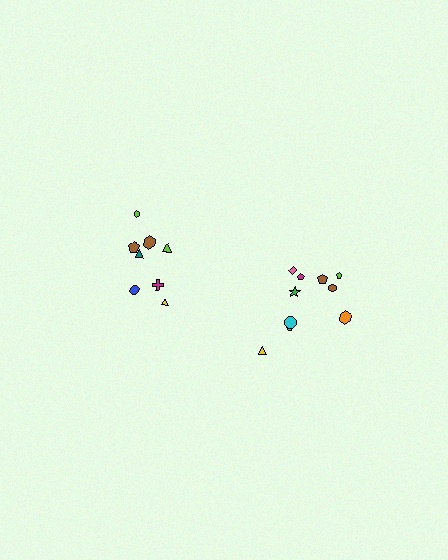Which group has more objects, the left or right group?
The right group.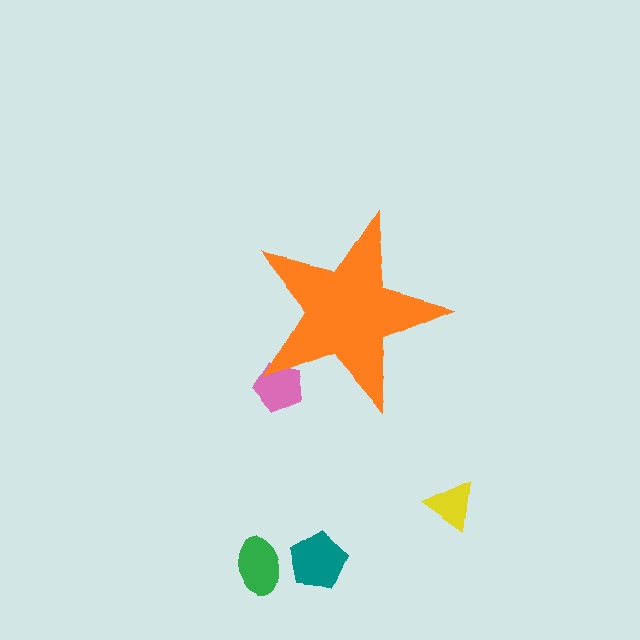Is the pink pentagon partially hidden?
Yes, the pink pentagon is partially hidden behind the orange star.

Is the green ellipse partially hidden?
No, the green ellipse is fully visible.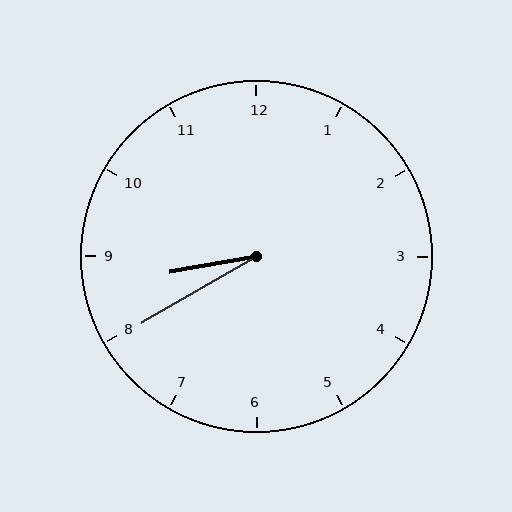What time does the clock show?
8:40.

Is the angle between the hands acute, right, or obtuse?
It is acute.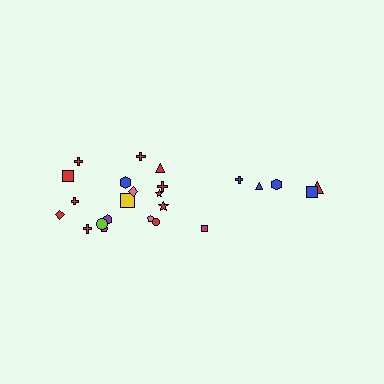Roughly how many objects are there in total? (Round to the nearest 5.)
Roughly 25 objects in total.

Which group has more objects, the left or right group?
The left group.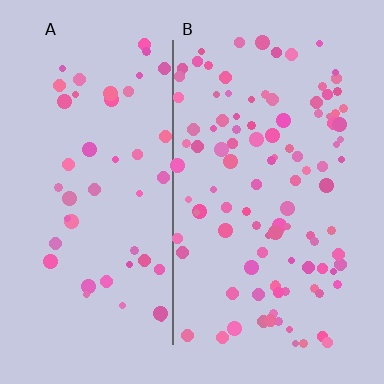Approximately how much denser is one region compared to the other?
Approximately 2.2× — region B over region A.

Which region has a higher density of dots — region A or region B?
B (the right).